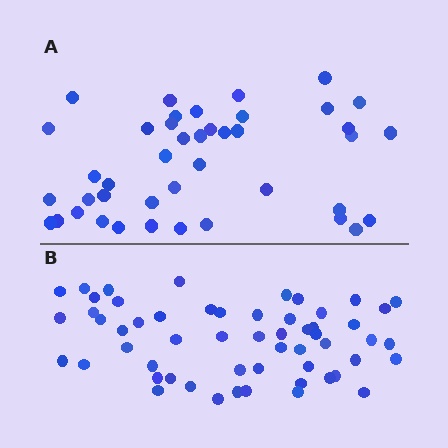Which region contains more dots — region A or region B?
Region B (the bottom region) has more dots.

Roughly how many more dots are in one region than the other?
Region B has approximately 15 more dots than region A.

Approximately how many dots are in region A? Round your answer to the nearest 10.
About 40 dots. (The exact count is 42, which rounds to 40.)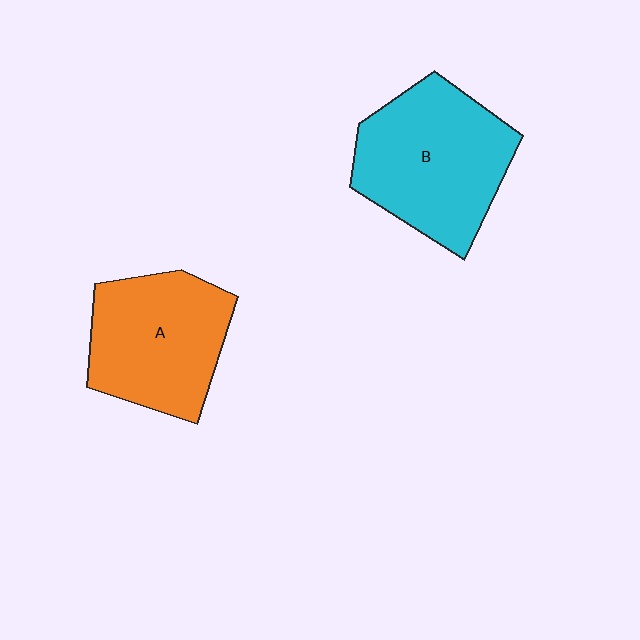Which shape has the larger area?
Shape B (cyan).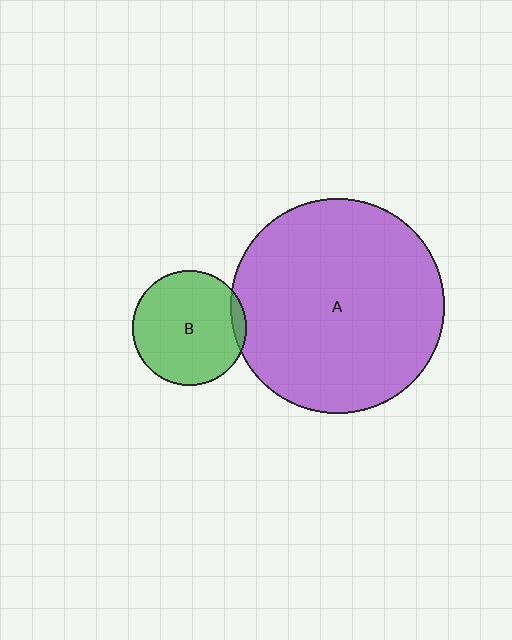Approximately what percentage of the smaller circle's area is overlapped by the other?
Approximately 5%.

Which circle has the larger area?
Circle A (purple).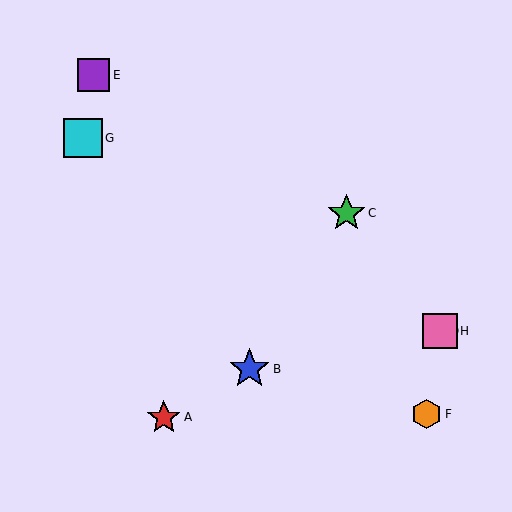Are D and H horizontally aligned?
Yes, both are at y≈331.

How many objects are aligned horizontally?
2 objects (D, H) are aligned horizontally.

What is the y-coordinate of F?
Object F is at y≈414.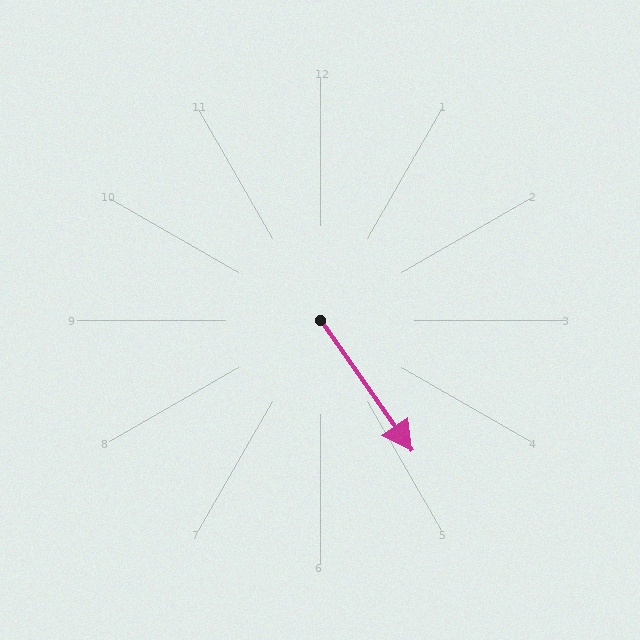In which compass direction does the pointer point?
Southeast.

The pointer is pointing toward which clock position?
Roughly 5 o'clock.